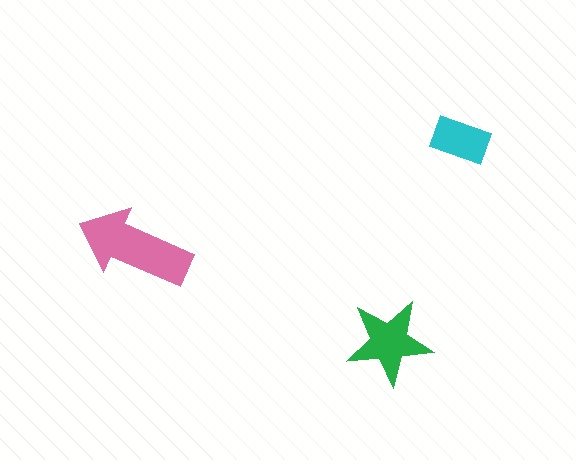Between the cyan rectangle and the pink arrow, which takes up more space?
The pink arrow.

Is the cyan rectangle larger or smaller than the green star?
Smaller.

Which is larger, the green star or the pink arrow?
The pink arrow.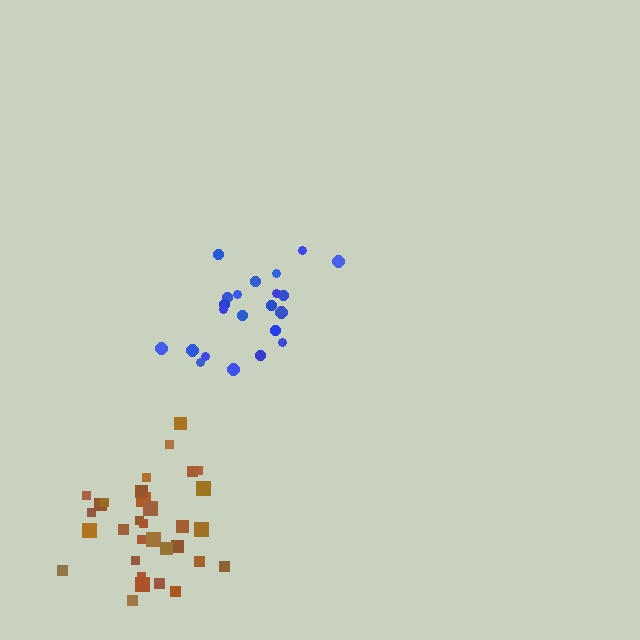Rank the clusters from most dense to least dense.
blue, brown.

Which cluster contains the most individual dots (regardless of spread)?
Brown (32).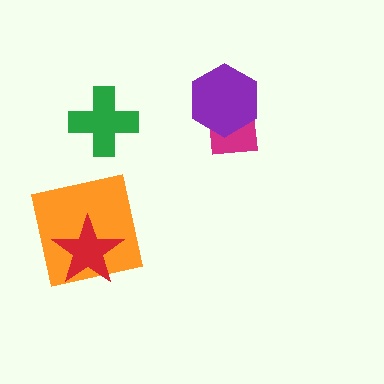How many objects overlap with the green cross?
0 objects overlap with the green cross.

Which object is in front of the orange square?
The red star is in front of the orange square.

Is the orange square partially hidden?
Yes, it is partially covered by another shape.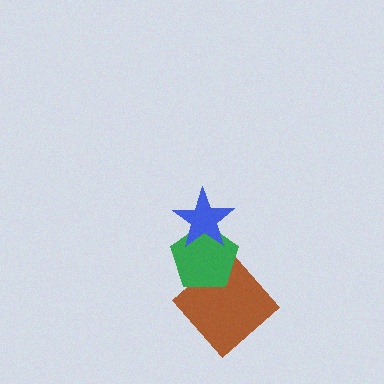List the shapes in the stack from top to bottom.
From top to bottom: the blue star, the green pentagon, the brown diamond.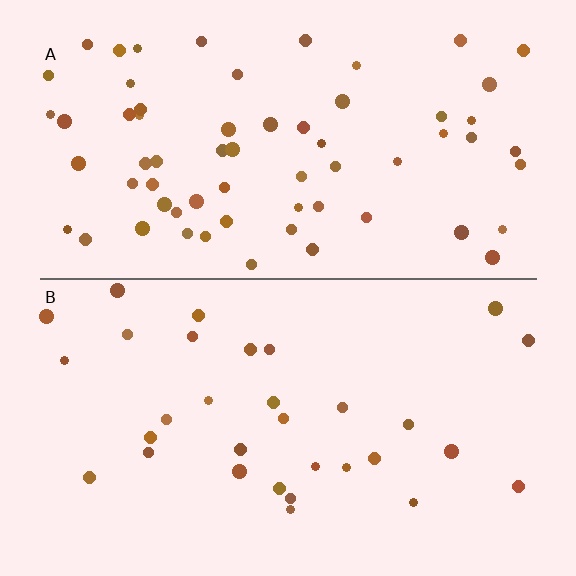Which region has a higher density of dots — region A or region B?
A (the top).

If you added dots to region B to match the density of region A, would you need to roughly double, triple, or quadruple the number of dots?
Approximately double.